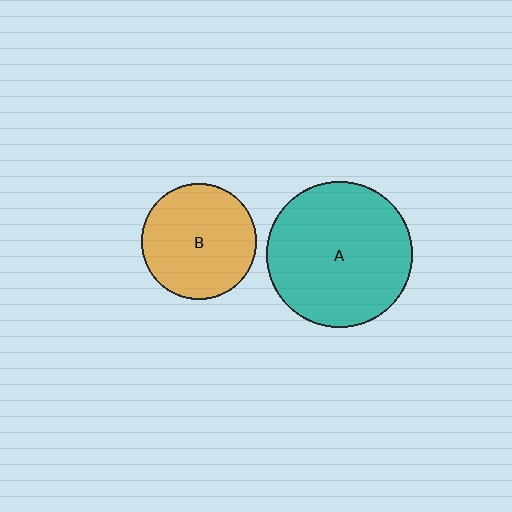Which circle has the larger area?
Circle A (teal).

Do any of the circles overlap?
No, none of the circles overlap.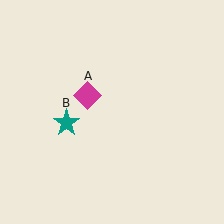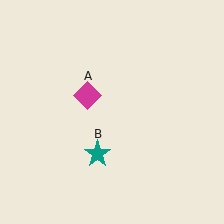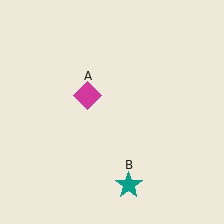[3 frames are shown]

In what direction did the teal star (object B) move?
The teal star (object B) moved down and to the right.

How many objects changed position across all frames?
1 object changed position: teal star (object B).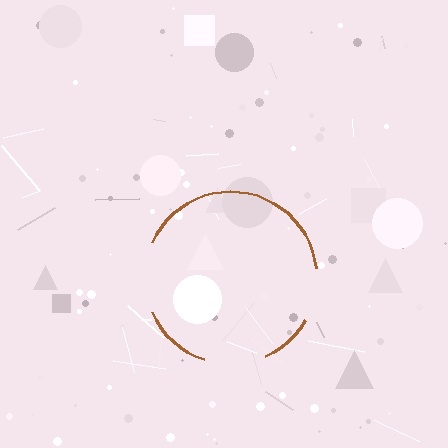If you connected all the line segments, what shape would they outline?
They would outline a circle.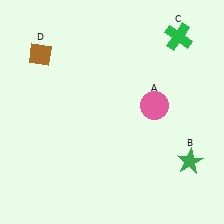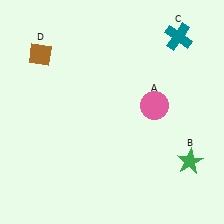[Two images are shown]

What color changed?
The cross (C) changed from green in Image 1 to teal in Image 2.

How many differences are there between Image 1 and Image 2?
There is 1 difference between the two images.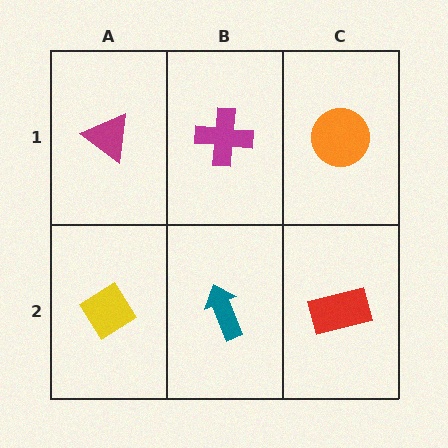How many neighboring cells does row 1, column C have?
2.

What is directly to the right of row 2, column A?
A teal arrow.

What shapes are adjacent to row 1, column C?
A red rectangle (row 2, column C), a magenta cross (row 1, column B).